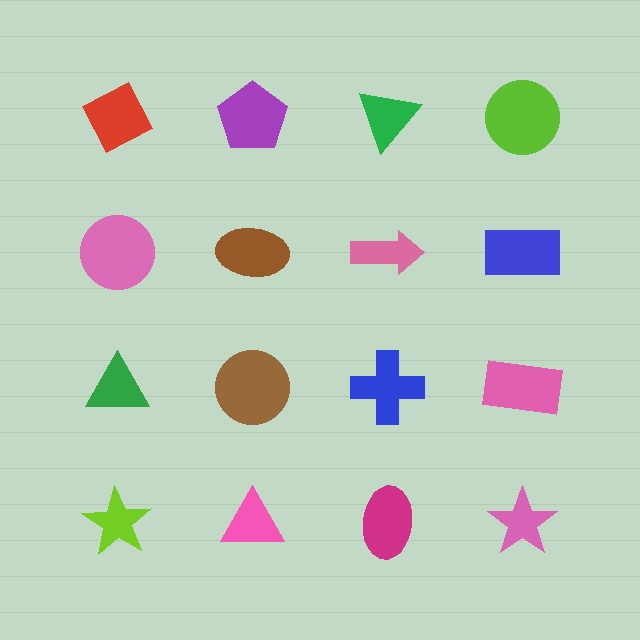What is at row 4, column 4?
A pink star.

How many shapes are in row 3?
4 shapes.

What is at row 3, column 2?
A brown circle.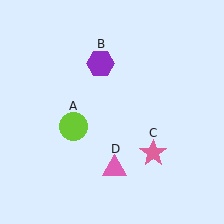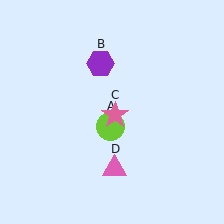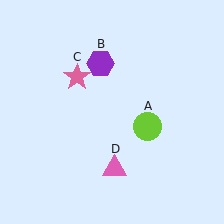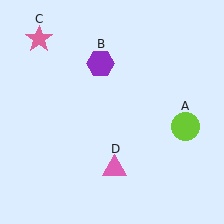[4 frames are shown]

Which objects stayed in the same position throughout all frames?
Purple hexagon (object B) and pink triangle (object D) remained stationary.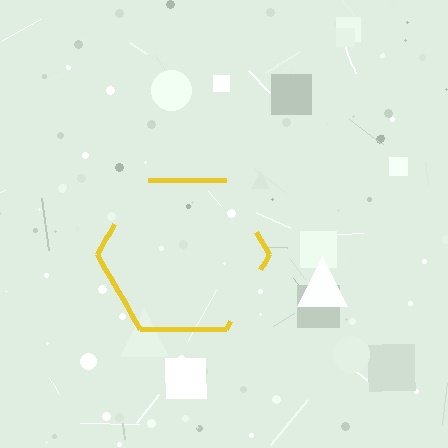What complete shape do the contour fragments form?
The contour fragments form a hexagon.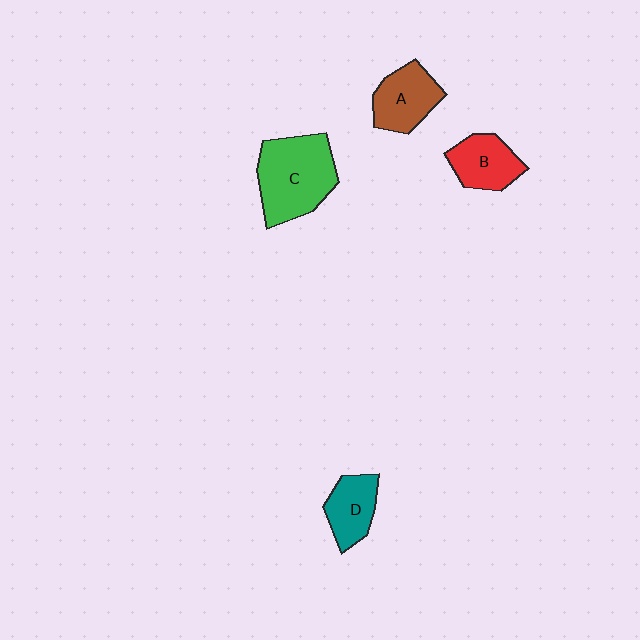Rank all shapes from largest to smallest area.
From largest to smallest: C (green), A (brown), B (red), D (teal).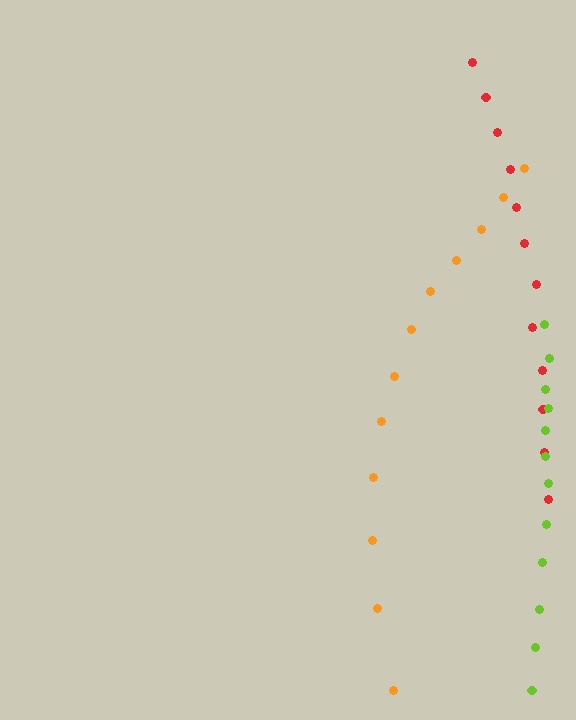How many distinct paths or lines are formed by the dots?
There are 3 distinct paths.